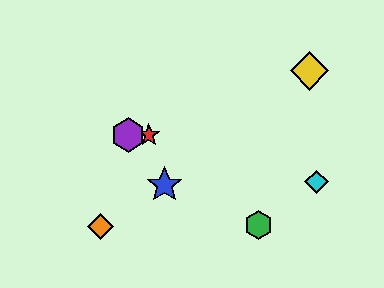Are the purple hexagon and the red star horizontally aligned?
Yes, both are at y≈135.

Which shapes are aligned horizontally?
The red star, the purple hexagon are aligned horizontally.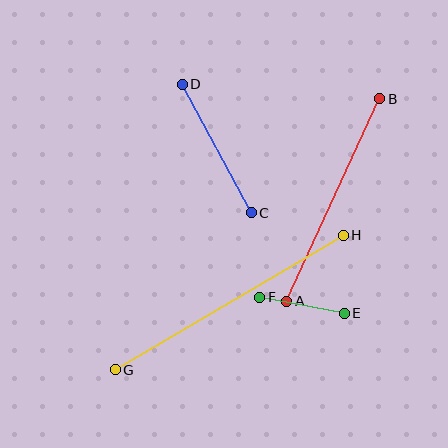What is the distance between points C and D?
The distance is approximately 146 pixels.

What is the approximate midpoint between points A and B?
The midpoint is at approximately (333, 200) pixels.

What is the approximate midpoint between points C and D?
The midpoint is at approximately (217, 148) pixels.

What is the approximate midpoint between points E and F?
The midpoint is at approximately (302, 305) pixels.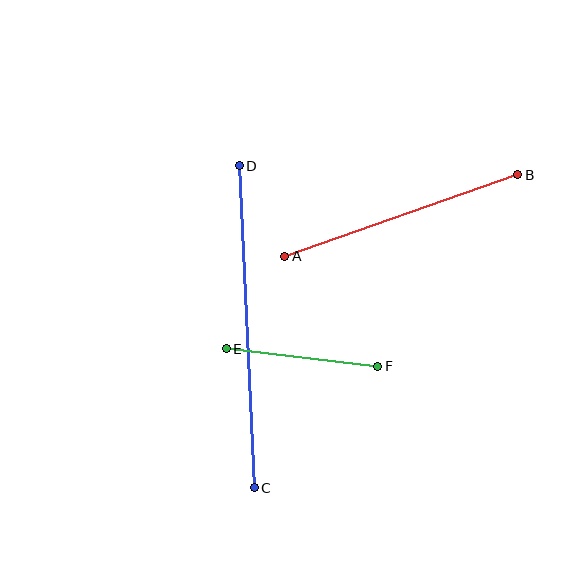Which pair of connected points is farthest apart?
Points C and D are farthest apart.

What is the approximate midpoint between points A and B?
The midpoint is at approximately (401, 215) pixels.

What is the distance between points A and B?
The distance is approximately 247 pixels.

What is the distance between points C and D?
The distance is approximately 322 pixels.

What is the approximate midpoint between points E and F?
The midpoint is at approximately (302, 358) pixels.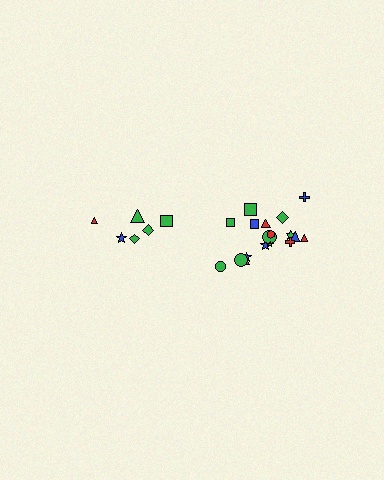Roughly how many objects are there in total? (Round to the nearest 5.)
Roughly 25 objects in total.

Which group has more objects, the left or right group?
The right group.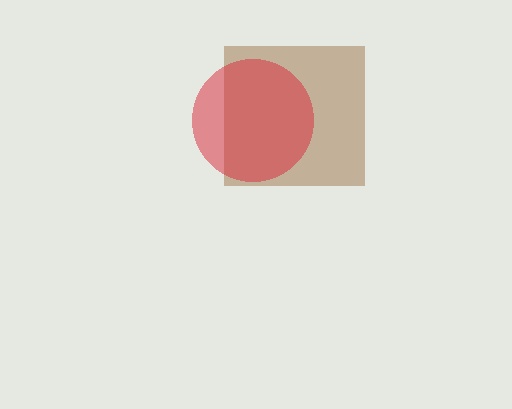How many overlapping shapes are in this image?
There are 2 overlapping shapes in the image.